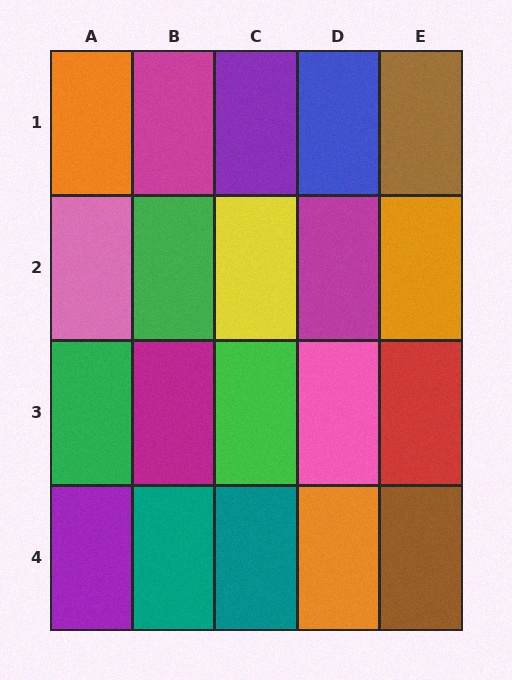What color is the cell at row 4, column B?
Teal.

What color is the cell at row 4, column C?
Teal.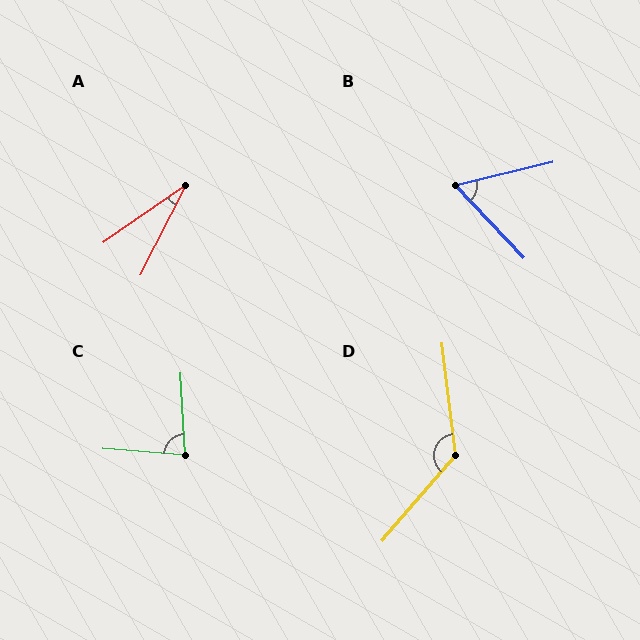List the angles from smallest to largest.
A (28°), B (60°), C (82°), D (132°).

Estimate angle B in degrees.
Approximately 60 degrees.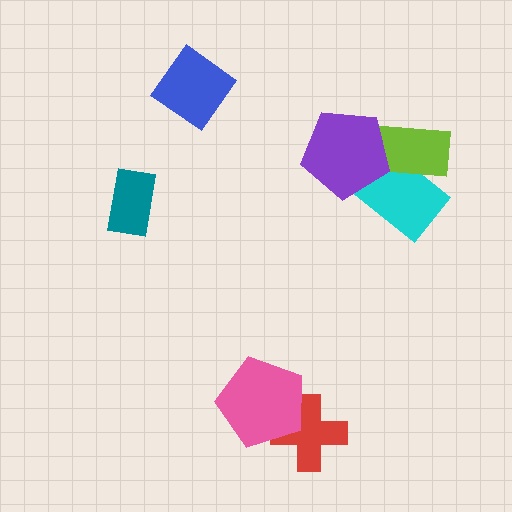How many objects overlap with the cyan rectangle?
2 objects overlap with the cyan rectangle.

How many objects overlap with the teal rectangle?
0 objects overlap with the teal rectangle.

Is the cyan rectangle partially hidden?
Yes, it is partially covered by another shape.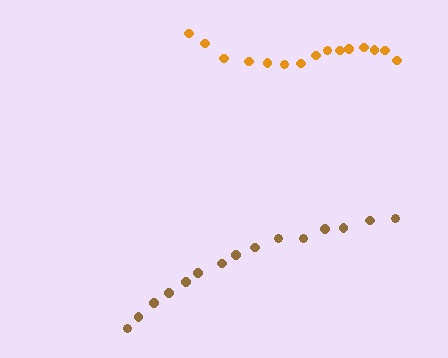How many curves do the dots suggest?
There are 2 distinct paths.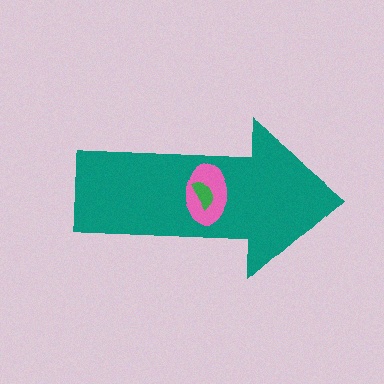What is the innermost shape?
The green semicircle.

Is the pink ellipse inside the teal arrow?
Yes.